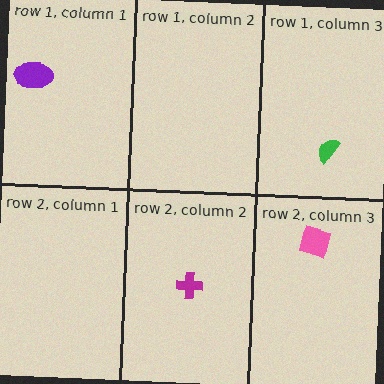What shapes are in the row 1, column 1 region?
The purple ellipse.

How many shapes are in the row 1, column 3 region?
1.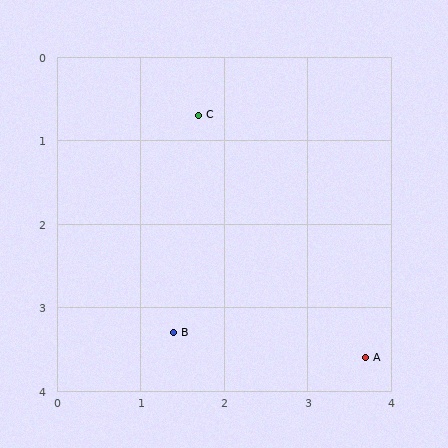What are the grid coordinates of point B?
Point B is at approximately (1.4, 3.3).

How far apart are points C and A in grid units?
Points C and A are about 3.5 grid units apart.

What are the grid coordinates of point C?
Point C is at approximately (1.7, 0.7).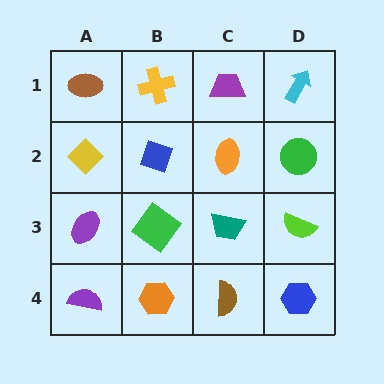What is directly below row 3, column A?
A purple semicircle.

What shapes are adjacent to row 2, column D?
A cyan arrow (row 1, column D), a lime semicircle (row 3, column D), an orange ellipse (row 2, column C).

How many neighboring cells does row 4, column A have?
2.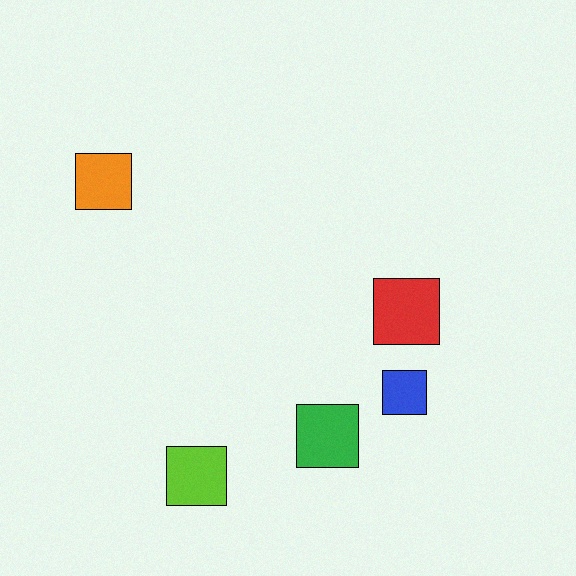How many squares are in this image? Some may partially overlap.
There are 5 squares.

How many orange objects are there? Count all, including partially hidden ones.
There is 1 orange object.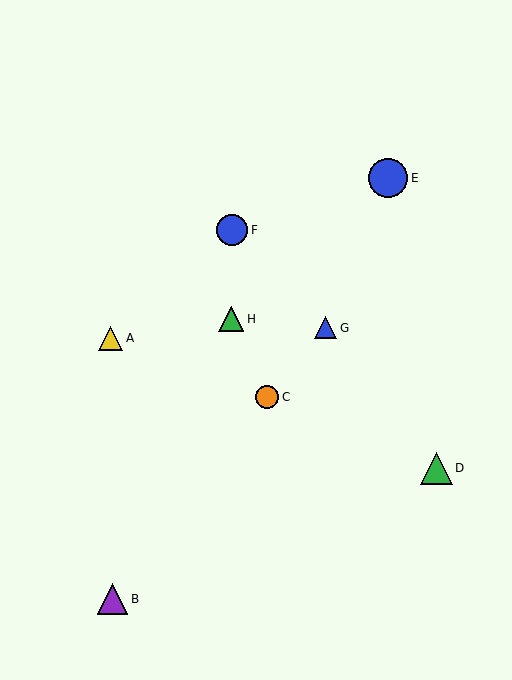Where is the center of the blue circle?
The center of the blue circle is at (232, 230).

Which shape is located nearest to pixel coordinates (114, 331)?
The yellow triangle (labeled A) at (110, 338) is nearest to that location.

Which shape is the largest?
The blue circle (labeled E) is the largest.